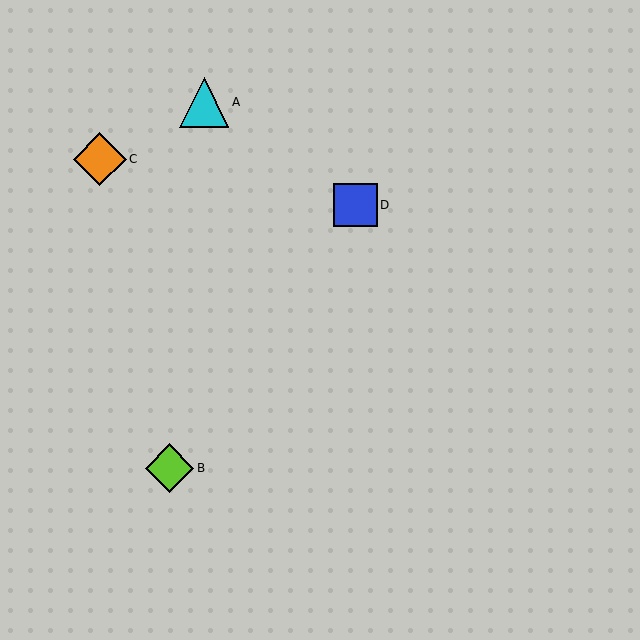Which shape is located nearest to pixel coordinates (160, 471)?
The lime diamond (labeled B) at (170, 468) is nearest to that location.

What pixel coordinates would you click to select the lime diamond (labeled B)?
Click at (170, 468) to select the lime diamond B.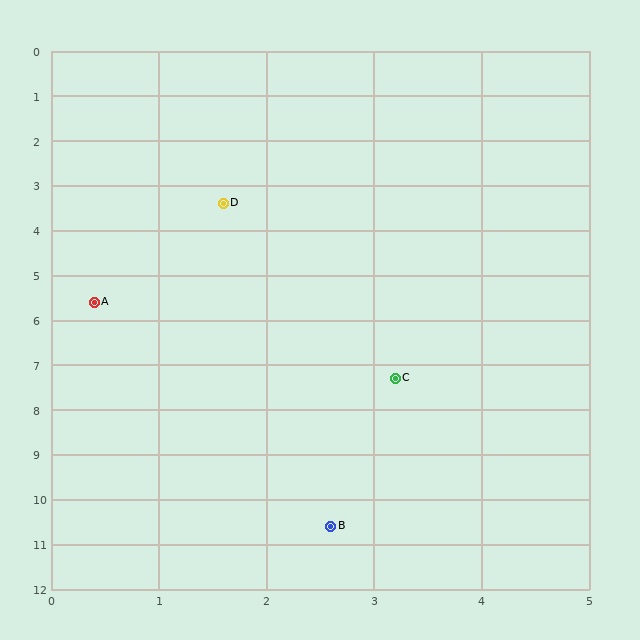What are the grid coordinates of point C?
Point C is at approximately (3.2, 7.3).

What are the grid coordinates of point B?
Point B is at approximately (2.6, 10.6).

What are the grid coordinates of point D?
Point D is at approximately (1.6, 3.4).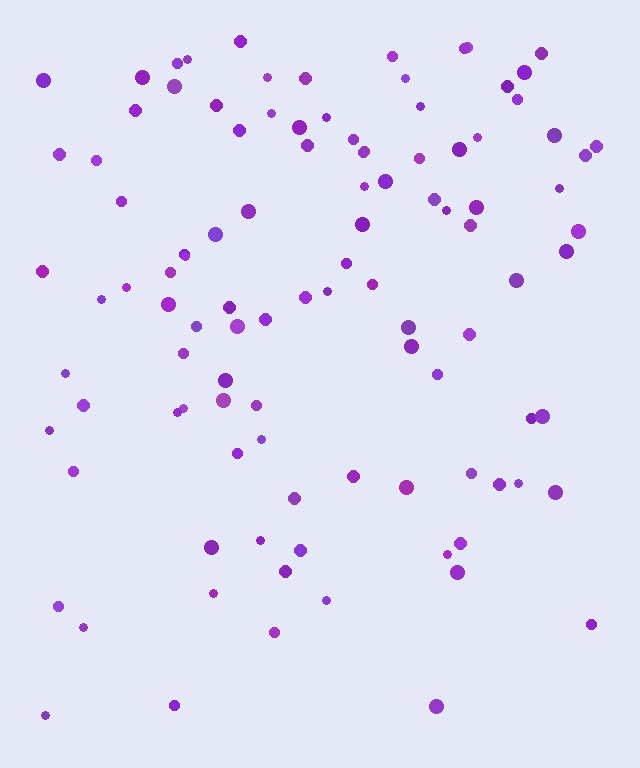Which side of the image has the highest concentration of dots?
The top.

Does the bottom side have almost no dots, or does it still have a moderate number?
Still a moderate number, just noticeably fewer than the top.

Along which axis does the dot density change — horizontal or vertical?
Vertical.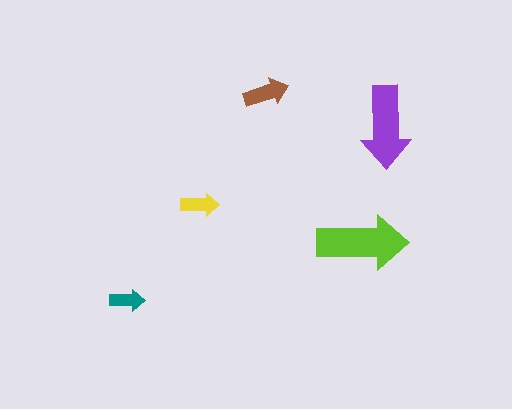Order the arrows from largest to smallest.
the lime one, the purple one, the brown one, the yellow one, the teal one.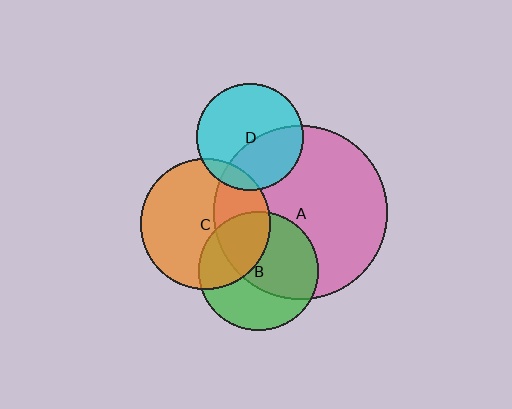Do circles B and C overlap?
Yes.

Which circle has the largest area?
Circle A (pink).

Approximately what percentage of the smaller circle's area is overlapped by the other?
Approximately 35%.